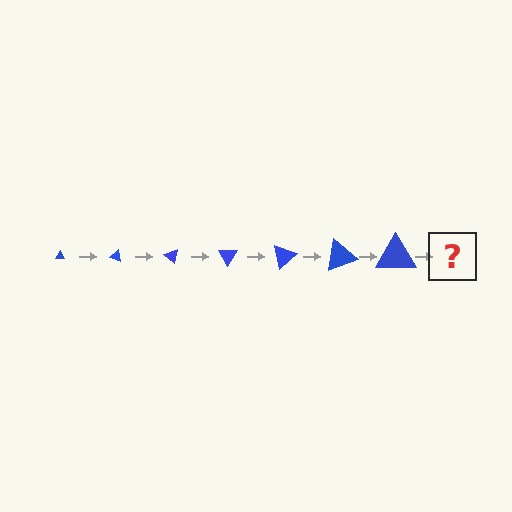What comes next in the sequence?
The next element should be a triangle, larger than the previous one and rotated 140 degrees from the start.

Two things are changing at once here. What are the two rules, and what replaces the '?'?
The two rules are that the triangle grows larger each step and it rotates 20 degrees each step. The '?' should be a triangle, larger than the previous one and rotated 140 degrees from the start.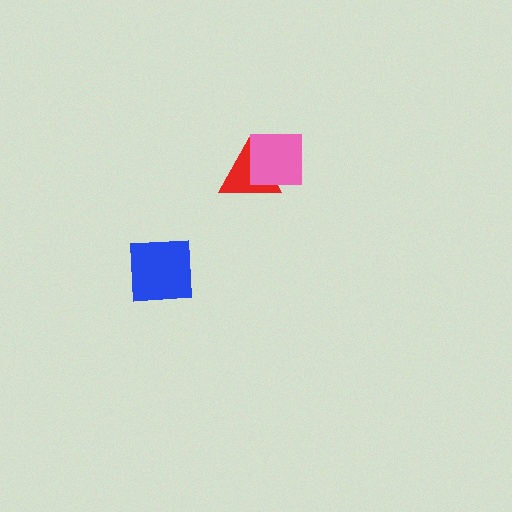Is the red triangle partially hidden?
Yes, it is partially covered by another shape.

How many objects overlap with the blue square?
0 objects overlap with the blue square.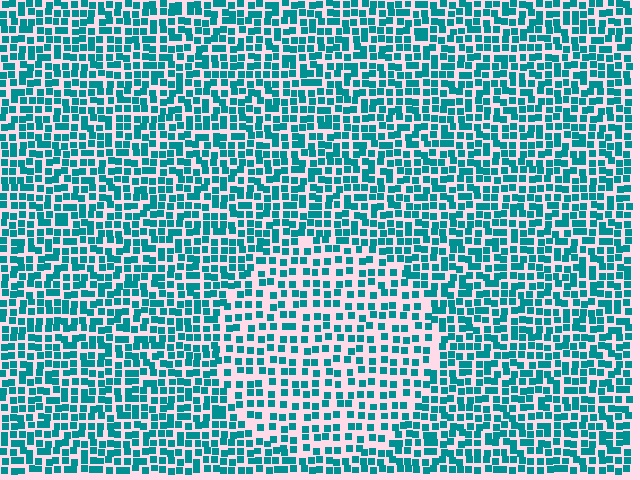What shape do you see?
I see a circle.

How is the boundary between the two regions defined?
The boundary is defined by a change in element density (approximately 1.6x ratio). All elements are the same color, size, and shape.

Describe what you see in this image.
The image contains small teal elements arranged at two different densities. A circle-shaped region is visible where the elements are less densely packed than the surrounding area.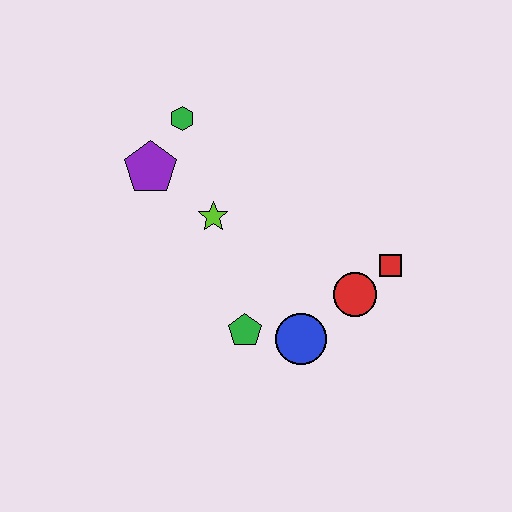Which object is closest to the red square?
The red circle is closest to the red square.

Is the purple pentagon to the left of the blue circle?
Yes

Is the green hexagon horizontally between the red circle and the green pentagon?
No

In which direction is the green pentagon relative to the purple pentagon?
The green pentagon is below the purple pentagon.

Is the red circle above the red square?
No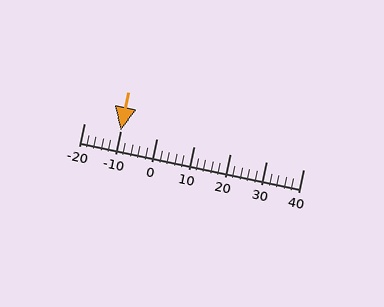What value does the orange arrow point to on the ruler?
The orange arrow points to approximately -10.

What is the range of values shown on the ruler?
The ruler shows values from -20 to 40.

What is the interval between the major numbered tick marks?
The major tick marks are spaced 10 units apart.